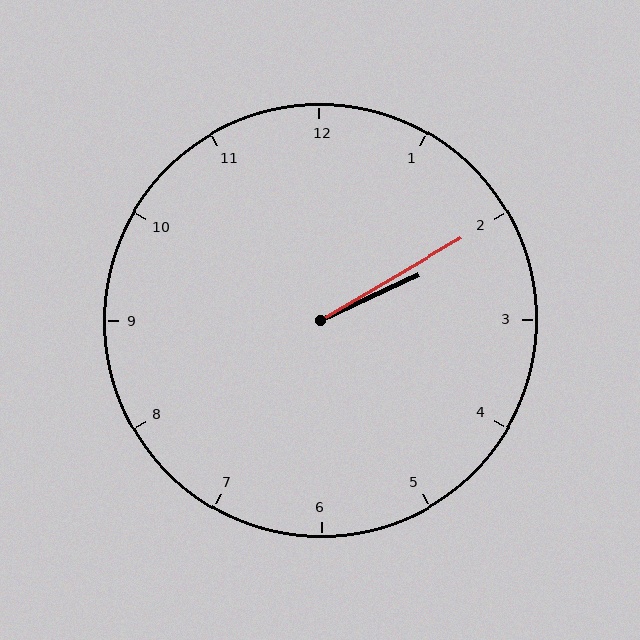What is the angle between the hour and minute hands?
Approximately 5 degrees.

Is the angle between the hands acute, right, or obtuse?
It is acute.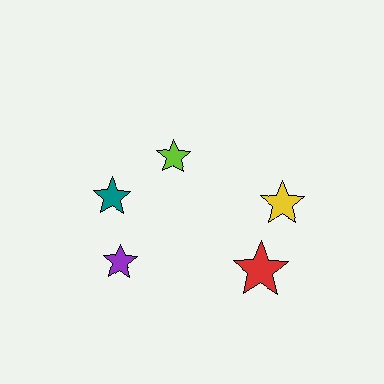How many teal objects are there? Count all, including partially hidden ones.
There is 1 teal object.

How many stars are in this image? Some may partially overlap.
There are 5 stars.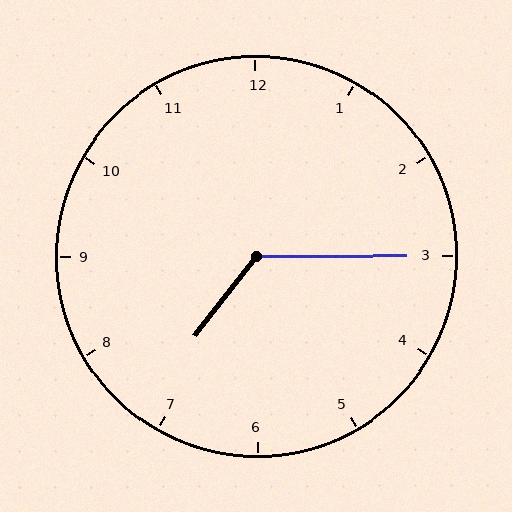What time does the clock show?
7:15.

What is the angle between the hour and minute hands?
Approximately 128 degrees.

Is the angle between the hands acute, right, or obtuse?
It is obtuse.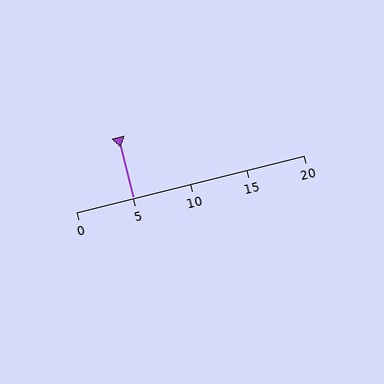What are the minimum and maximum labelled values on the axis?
The axis runs from 0 to 20.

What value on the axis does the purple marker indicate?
The marker indicates approximately 5.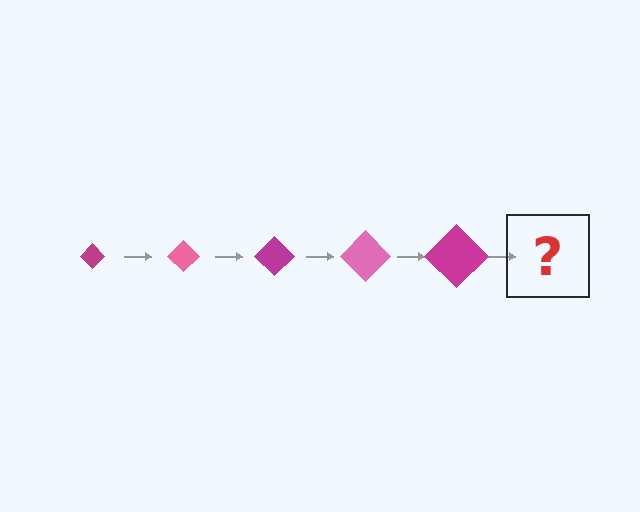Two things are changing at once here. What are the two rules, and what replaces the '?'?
The two rules are that the diamond grows larger each step and the color cycles through magenta and pink. The '?' should be a pink diamond, larger than the previous one.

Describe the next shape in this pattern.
It should be a pink diamond, larger than the previous one.